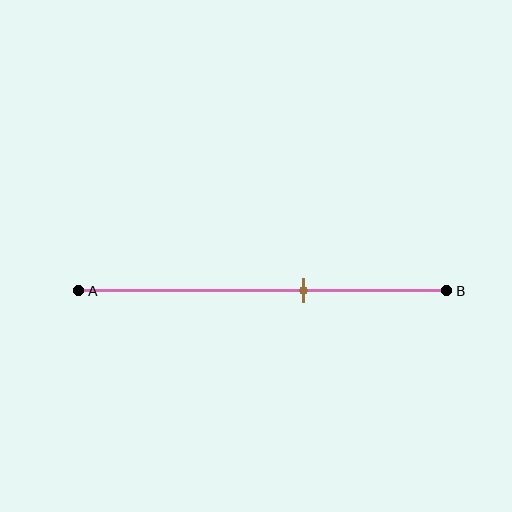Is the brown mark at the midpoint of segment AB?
No, the mark is at about 60% from A, not at the 50% midpoint.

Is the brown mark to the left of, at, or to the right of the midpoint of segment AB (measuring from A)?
The brown mark is to the right of the midpoint of segment AB.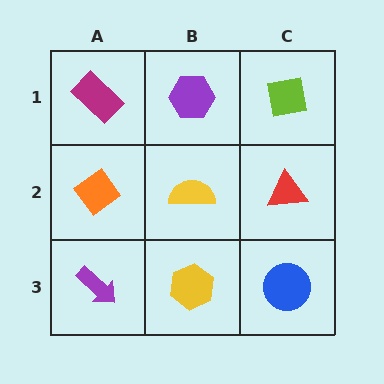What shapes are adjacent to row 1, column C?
A red triangle (row 2, column C), a purple hexagon (row 1, column B).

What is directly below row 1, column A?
An orange diamond.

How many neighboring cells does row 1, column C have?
2.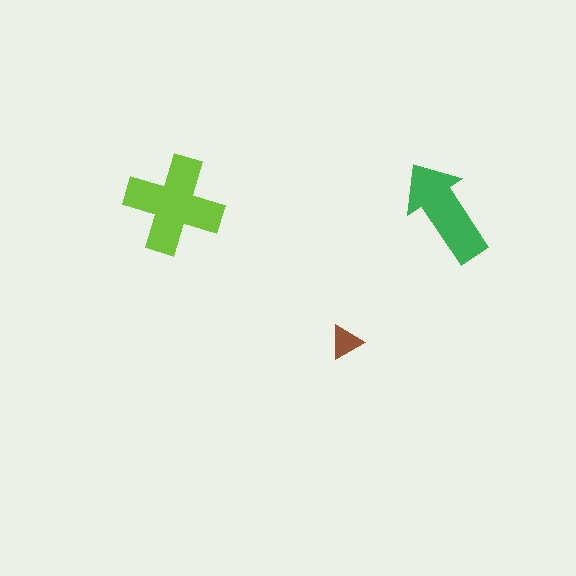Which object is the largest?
The lime cross.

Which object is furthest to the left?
The lime cross is leftmost.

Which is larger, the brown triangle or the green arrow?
The green arrow.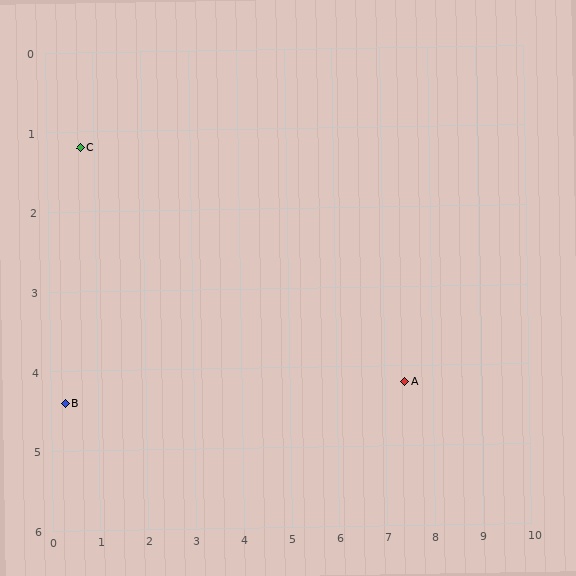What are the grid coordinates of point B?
Point B is at approximately (0.3, 4.4).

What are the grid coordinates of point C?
Point C is at approximately (0.7, 1.2).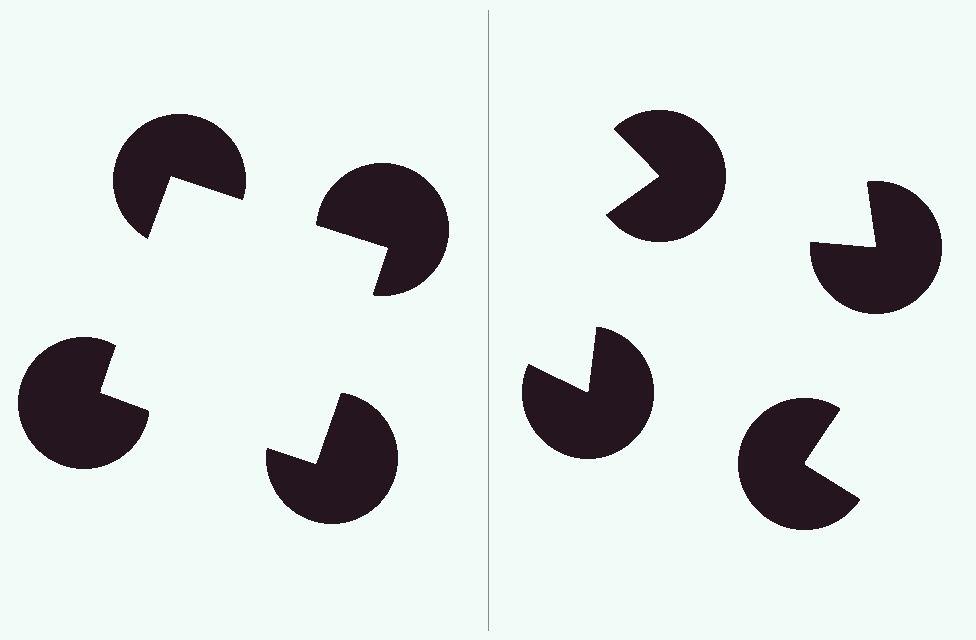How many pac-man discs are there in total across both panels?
8 — 4 on each side.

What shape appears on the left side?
An illusory square.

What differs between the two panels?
The pac-man discs are positioned identically on both sides; only the wedge orientations differ. On the left they align to a square; on the right they are misaligned.